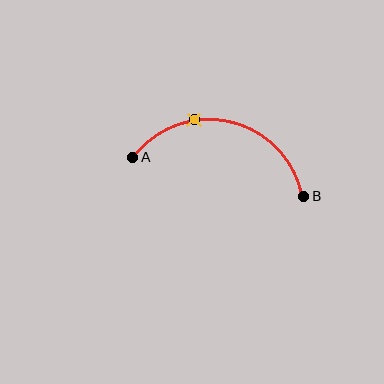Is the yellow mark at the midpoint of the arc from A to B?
No. The yellow mark lies on the arc but is closer to endpoint A. The arc midpoint would be at the point on the curve equidistant along the arc from both A and B.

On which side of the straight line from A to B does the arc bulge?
The arc bulges above the straight line connecting A and B.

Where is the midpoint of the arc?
The arc midpoint is the point on the curve farthest from the straight line joining A and B. It sits above that line.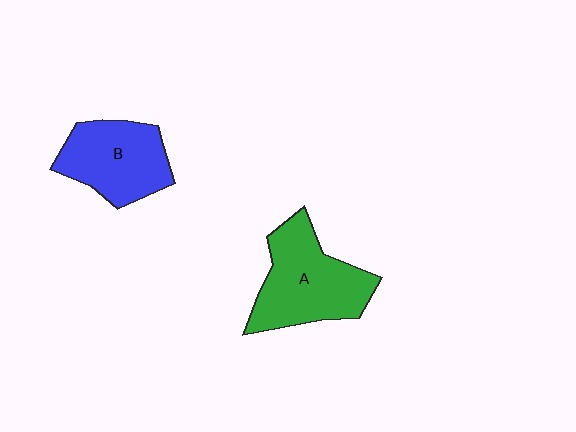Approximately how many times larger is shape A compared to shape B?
Approximately 1.2 times.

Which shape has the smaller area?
Shape B (blue).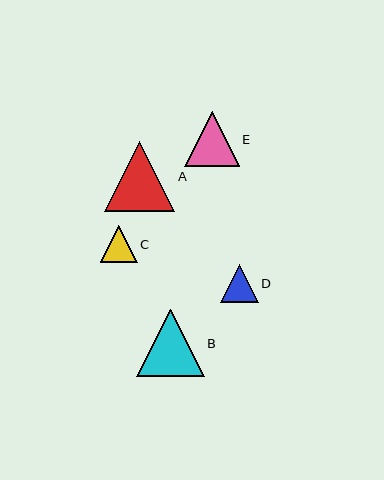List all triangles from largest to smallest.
From largest to smallest: A, B, E, D, C.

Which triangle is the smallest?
Triangle C is the smallest with a size of approximately 37 pixels.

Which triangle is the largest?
Triangle A is the largest with a size of approximately 70 pixels.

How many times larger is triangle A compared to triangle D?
Triangle A is approximately 1.9 times the size of triangle D.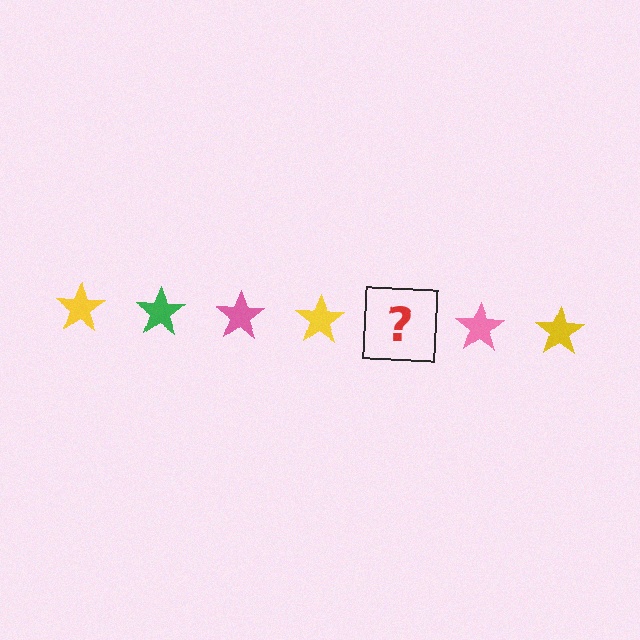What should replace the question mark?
The question mark should be replaced with a green star.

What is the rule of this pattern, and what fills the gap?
The rule is that the pattern cycles through yellow, green, pink stars. The gap should be filled with a green star.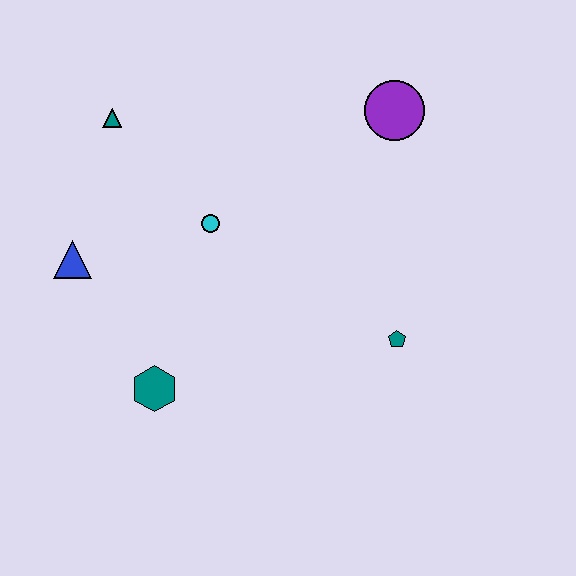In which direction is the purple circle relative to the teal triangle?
The purple circle is to the right of the teal triangle.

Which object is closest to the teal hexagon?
The blue triangle is closest to the teal hexagon.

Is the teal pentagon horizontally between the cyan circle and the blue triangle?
No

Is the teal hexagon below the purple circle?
Yes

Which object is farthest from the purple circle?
The teal hexagon is farthest from the purple circle.